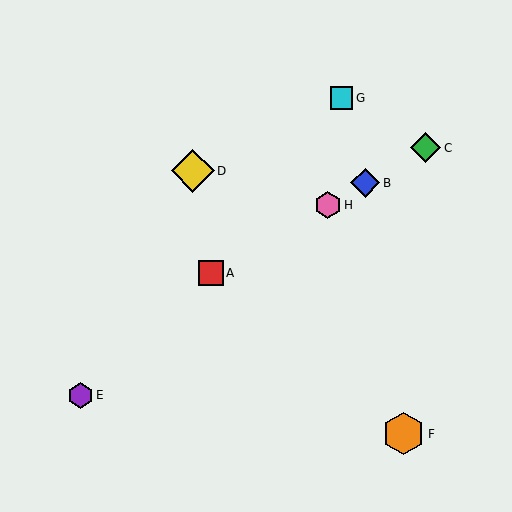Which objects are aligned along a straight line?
Objects A, B, C, H are aligned along a straight line.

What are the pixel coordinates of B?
Object B is at (365, 183).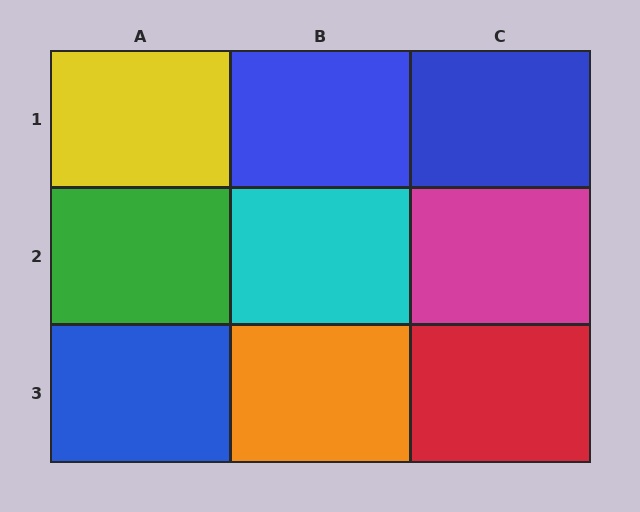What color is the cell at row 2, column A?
Green.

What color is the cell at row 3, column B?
Orange.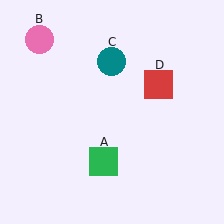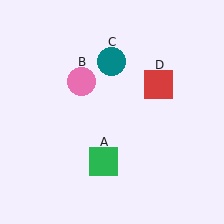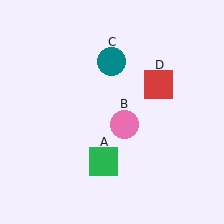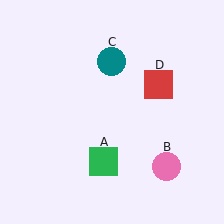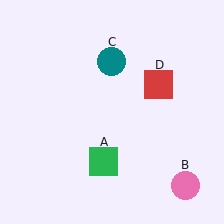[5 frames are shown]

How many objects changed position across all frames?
1 object changed position: pink circle (object B).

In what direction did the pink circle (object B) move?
The pink circle (object B) moved down and to the right.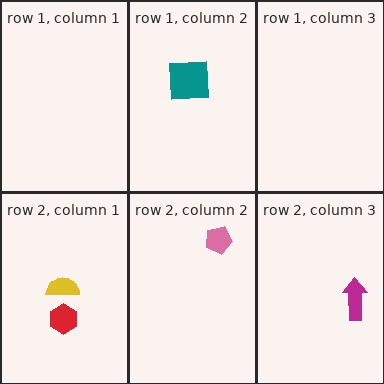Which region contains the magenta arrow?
The row 2, column 3 region.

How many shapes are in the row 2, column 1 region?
2.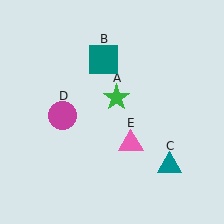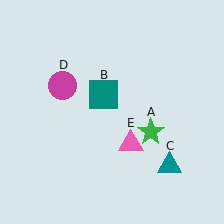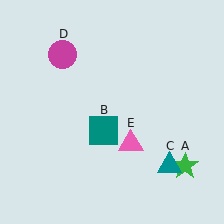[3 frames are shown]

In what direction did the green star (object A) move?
The green star (object A) moved down and to the right.